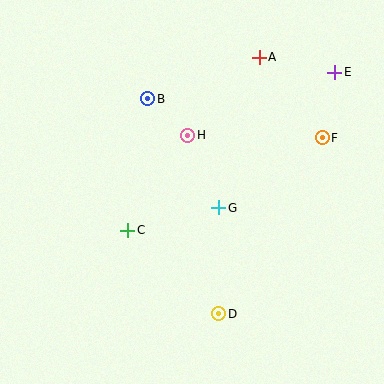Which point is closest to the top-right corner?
Point E is closest to the top-right corner.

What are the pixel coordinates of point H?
Point H is at (188, 135).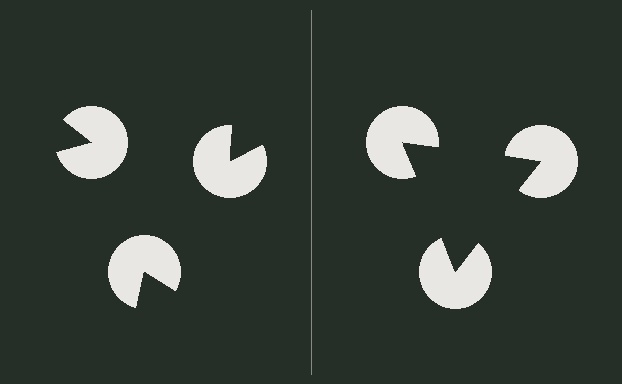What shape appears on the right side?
An illusory triangle.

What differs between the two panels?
The pac-man discs are positioned identically on both sides; only the wedge orientations differ. On the right they align to a triangle; on the left they are misaligned.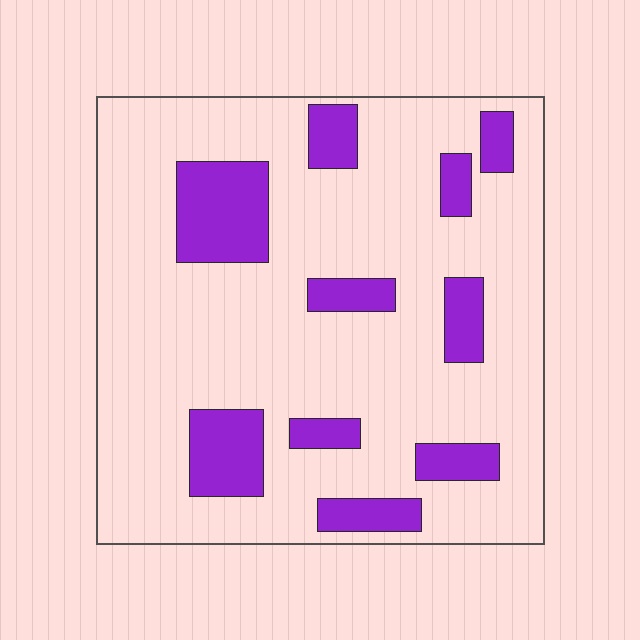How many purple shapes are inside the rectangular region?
10.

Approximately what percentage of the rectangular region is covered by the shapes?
Approximately 20%.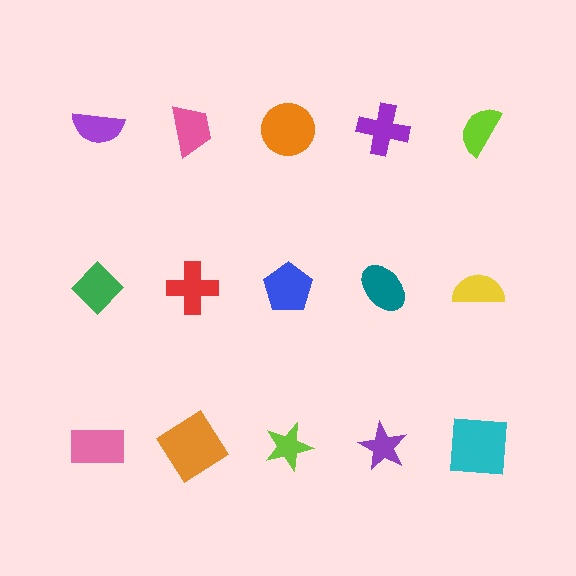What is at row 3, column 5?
A cyan square.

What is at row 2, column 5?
A yellow semicircle.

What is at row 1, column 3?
An orange circle.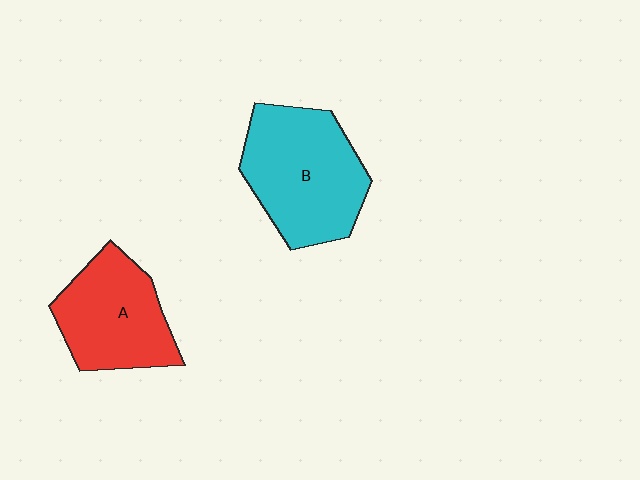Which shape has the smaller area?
Shape A (red).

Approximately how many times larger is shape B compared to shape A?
Approximately 1.2 times.